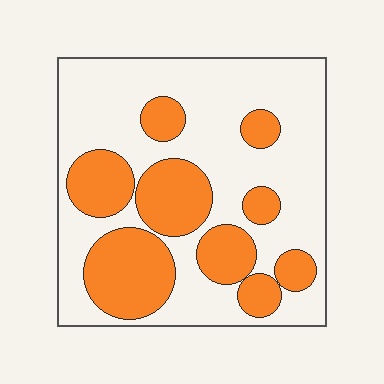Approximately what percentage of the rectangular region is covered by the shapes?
Approximately 35%.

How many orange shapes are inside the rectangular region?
9.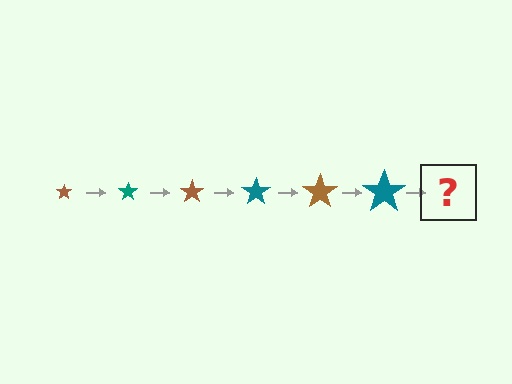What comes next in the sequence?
The next element should be a brown star, larger than the previous one.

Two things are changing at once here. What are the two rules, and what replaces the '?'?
The two rules are that the star grows larger each step and the color cycles through brown and teal. The '?' should be a brown star, larger than the previous one.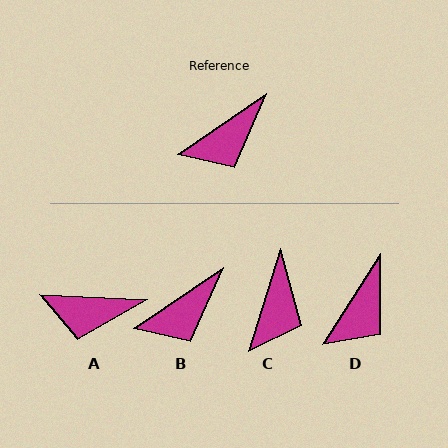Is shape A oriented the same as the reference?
No, it is off by about 37 degrees.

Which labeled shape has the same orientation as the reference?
B.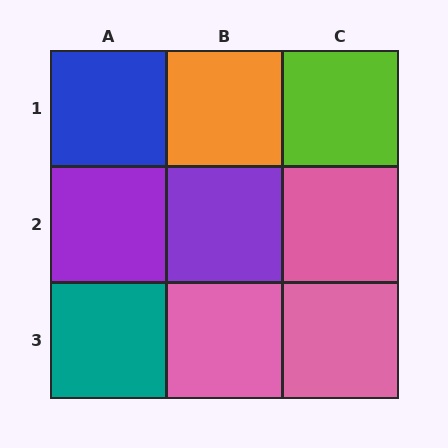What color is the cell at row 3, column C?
Pink.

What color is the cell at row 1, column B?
Orange.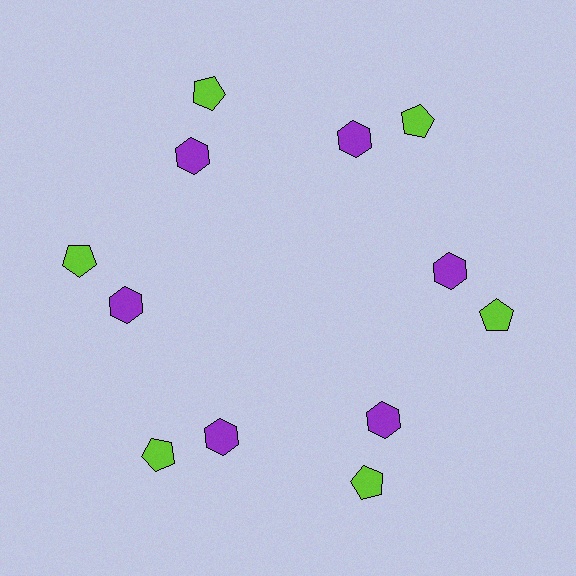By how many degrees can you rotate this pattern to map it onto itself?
The pattern maps onto itself every 60 degrees of rotation.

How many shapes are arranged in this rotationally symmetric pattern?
There are 12 shapes, arranged in 6 groups of 2.